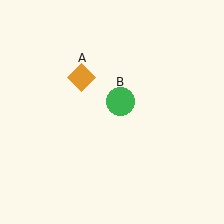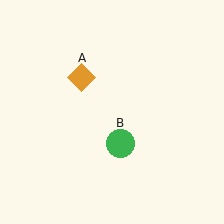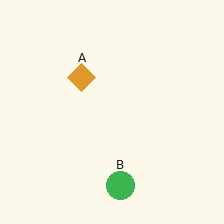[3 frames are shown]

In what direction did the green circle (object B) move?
The green circle (object B) moved down.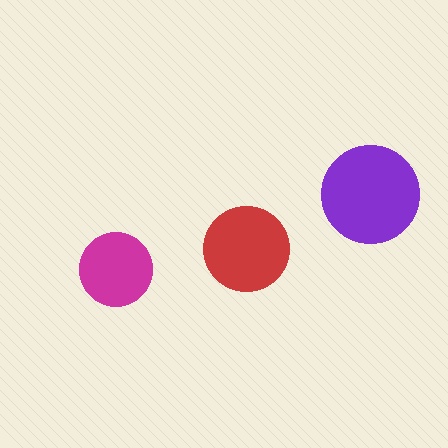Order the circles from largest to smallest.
the purple one, the red one, the magenta one.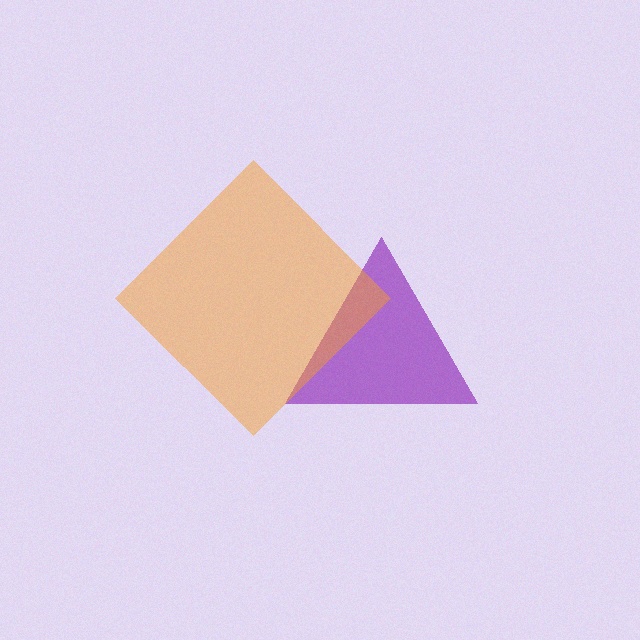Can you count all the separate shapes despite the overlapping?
Yes, there are 2 separate shapes.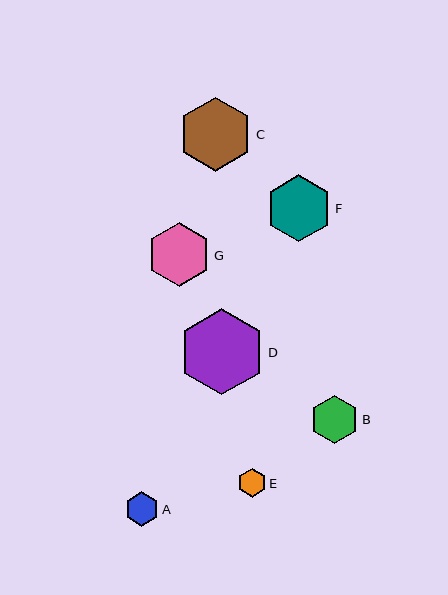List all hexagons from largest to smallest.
From largest to smallest: D, C, F, G, B, A, E.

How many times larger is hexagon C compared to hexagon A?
Hexagon C is approximately 2.2 times the size of hexagon A.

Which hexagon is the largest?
Hexagon D is the largest with a size of approximately 86 pixels.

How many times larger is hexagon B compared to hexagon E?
Hexagon B is approximately 1.7 times the size of hexagon E.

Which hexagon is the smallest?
Hexagon E is the smallest with a size of approximately 29 pixels.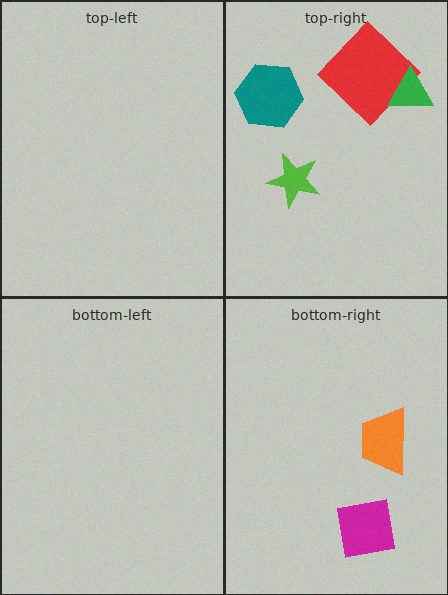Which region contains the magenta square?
The bottom-right region.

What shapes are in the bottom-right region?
The magenta square, the orange trapezoid.